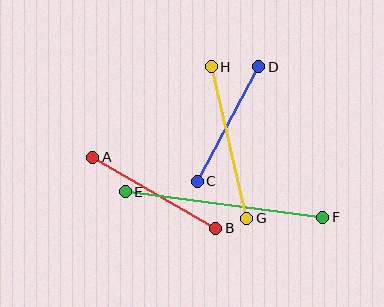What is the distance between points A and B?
The distance is approximately 142 pixels.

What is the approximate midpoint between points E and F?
The midpoint is at approximately (224, 204) pixels.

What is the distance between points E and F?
The distance is approximately 199 pixels.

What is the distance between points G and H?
The distance is approximately 155 pixels.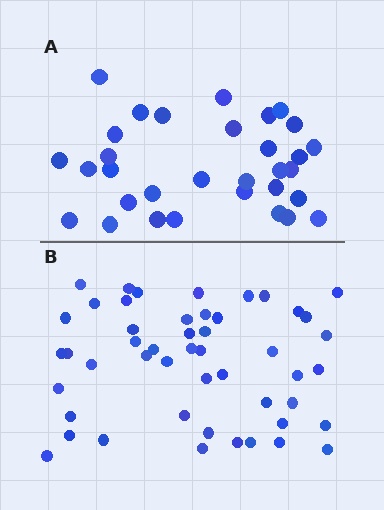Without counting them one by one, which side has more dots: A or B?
Region B (the bottom region) has more dots.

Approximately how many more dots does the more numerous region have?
Region B has approximately 15 more dots than region A.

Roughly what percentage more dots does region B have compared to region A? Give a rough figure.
About 55% more.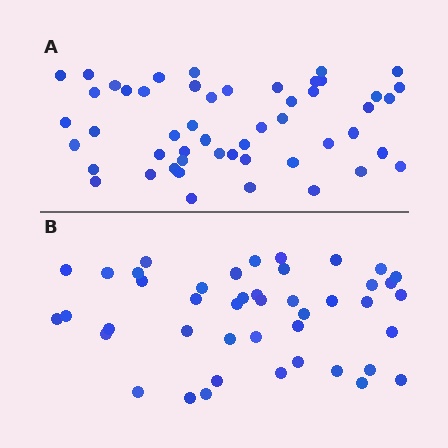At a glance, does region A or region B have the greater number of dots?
Region A (the top region) has more dots.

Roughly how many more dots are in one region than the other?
Region A has roughly 8 or so more dots than region B.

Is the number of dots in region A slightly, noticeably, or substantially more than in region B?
Region A has only slightly more — the two regions are fairly close. The ratio is roughly 1.2 to 1.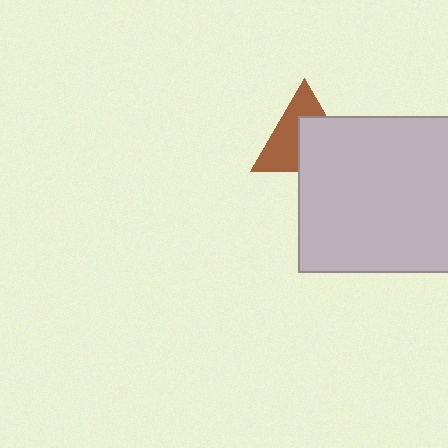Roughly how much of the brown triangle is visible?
About half of it is visible (roughly 50%).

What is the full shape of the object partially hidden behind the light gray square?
The partially hidden object is a brown triangle.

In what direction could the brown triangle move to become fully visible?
The brown triangle could move toward the upper-left. That would shift it out from behind the light gray square entirely.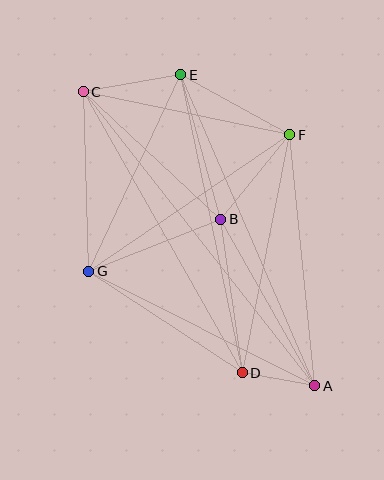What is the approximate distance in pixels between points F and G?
The distance between F and G is approximately 243 pixels.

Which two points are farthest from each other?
Points A and C are farthest from each other.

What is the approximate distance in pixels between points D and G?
The distance between D and G is approximately 184 pixels.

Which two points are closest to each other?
Points A and D are closest to each other.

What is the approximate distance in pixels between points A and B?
The distance between A and B is approximately 191 pixels.